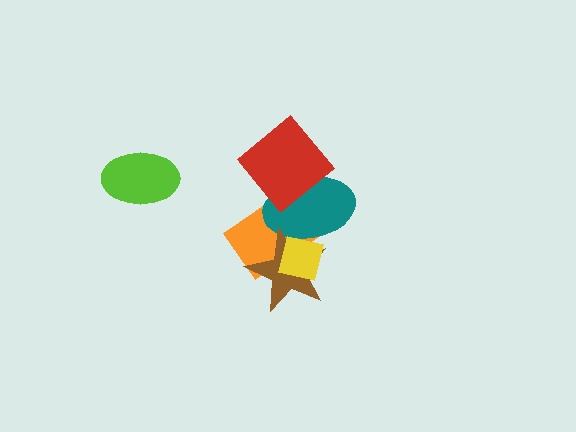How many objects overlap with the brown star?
3 objects overlap with the brown star.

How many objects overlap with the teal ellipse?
4 objects overlap with the teal ellipse.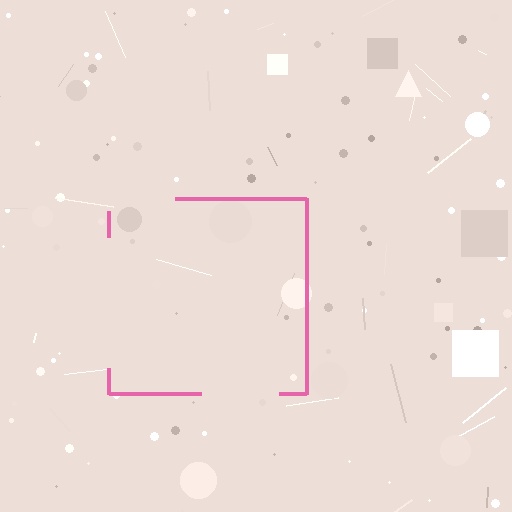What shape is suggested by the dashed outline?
The dashed outline suggests a square.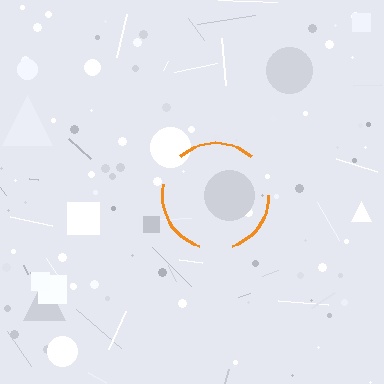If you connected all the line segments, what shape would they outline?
They would outline a circle.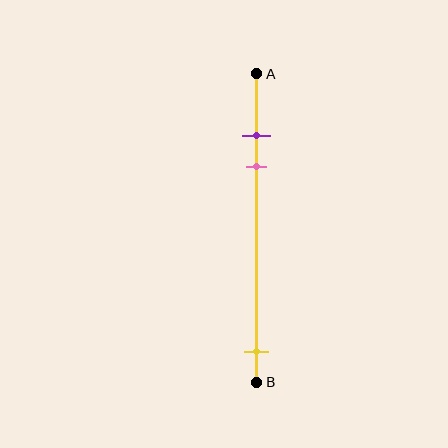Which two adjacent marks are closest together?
The purple and pink marks are the closest adjacent pair.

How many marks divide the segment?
There are 3 marks dividing the segment.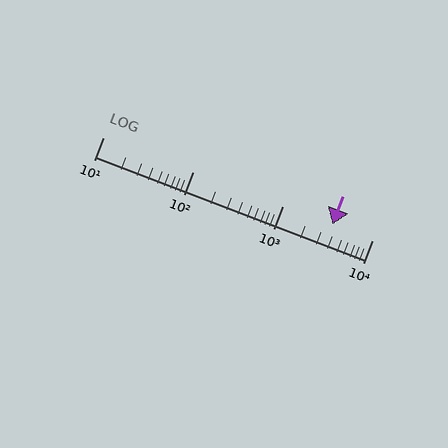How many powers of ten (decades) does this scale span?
The scale spans 3 decades, from 10 to 10000.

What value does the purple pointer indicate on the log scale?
The pointer indicates approximately 3600.